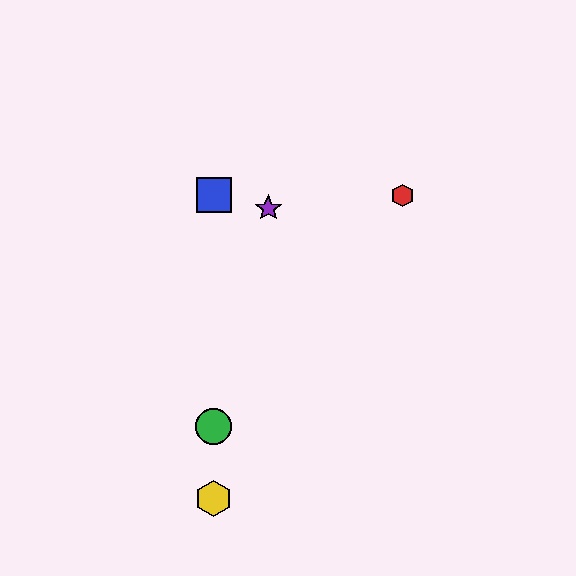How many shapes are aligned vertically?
3 shapes (the blue square, the green circle, the yellow hexagon) are aligned vertically.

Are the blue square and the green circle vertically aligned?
Yes, both are at x≈214.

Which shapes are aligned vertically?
The blue square, the green circle, the yellow hexagon are aligned vertically.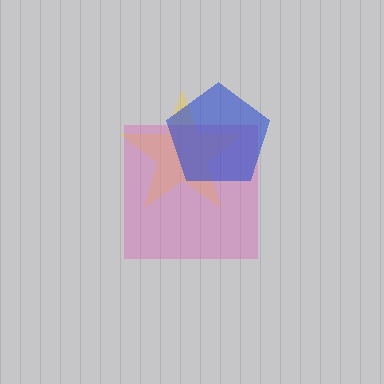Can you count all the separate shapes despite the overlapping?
Yes, there are 3 separate shapes.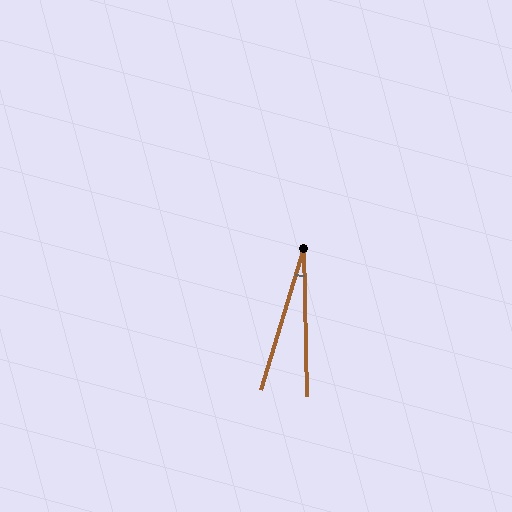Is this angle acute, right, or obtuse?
It is acute.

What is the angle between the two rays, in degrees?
Approximately 18 degrees.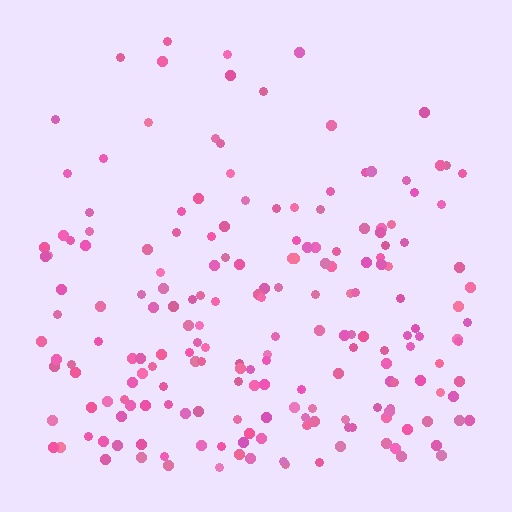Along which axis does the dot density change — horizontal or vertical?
Vertical.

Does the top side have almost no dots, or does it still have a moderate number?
Still a moderate number, just noticeably fewer than the bottom.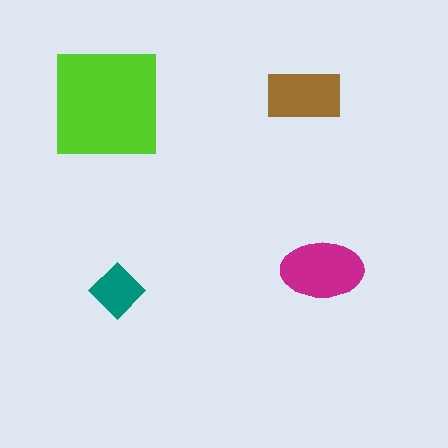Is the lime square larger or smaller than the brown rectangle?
Larger.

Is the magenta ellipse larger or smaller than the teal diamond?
Larger.